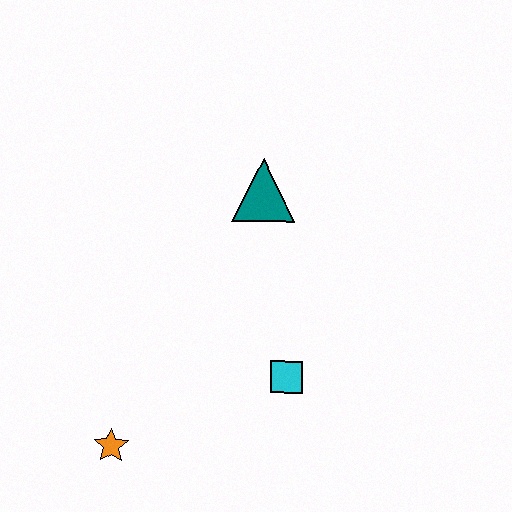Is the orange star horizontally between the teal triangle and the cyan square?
No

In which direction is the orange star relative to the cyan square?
The orange star is to the left of the cyan square.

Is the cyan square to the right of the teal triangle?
Yes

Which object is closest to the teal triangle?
The cyan square is closest to the teal triangle.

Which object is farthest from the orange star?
The teal triangle is farthest from the orange star.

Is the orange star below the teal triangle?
Yes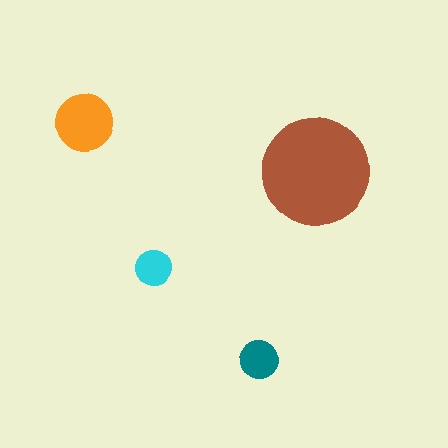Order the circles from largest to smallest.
the brown one, the orange one, the teal one, the cyan one.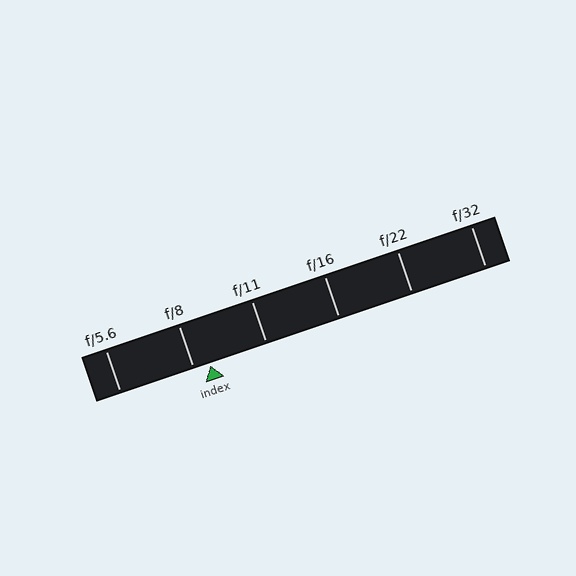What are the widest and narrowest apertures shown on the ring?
The widest aperture shown is f/5.6 and the narrowest is f/32.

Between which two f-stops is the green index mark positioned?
The index mark is between f/8 and f/11.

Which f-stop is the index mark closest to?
The index mark is closest to f/8.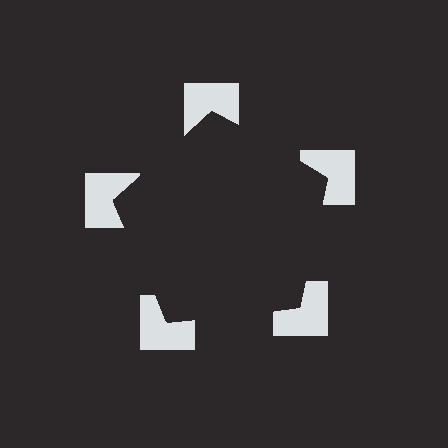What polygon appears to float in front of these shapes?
An illusory pentagon — its edges are inferred from the aligned wedge cuts in the notched squares, not physically drawn.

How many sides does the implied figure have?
5 sides.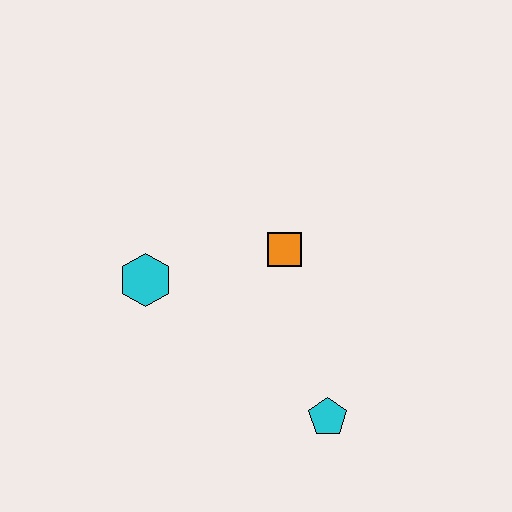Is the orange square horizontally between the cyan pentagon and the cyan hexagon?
Yes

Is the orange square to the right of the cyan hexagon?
Yes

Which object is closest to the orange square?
The cyan hexagon is closest to the orange square.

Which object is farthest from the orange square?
The cyan pentagon is farthest from the orange square.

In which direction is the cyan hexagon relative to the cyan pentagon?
The cyan hexagon is to the left of the cyan pentagon.